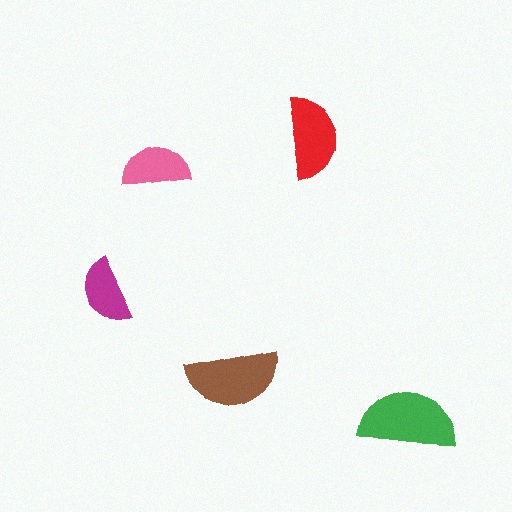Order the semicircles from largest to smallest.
the green one, the brown one, the red one, the pink one, the magenta one.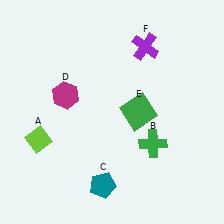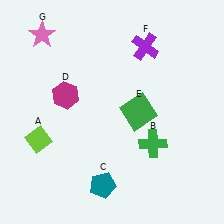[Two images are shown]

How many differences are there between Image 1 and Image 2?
There is 1 difference between the two images.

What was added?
A pink star (G) was added in Image 2.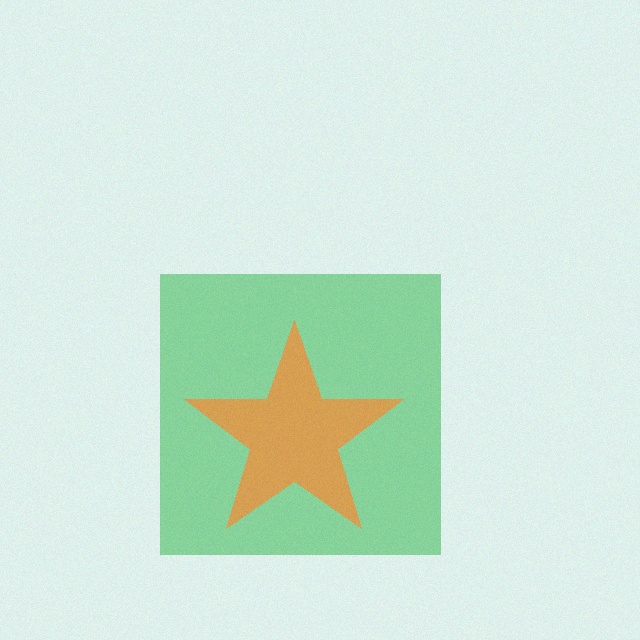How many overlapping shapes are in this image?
There are 2 overlapping shapes in the image.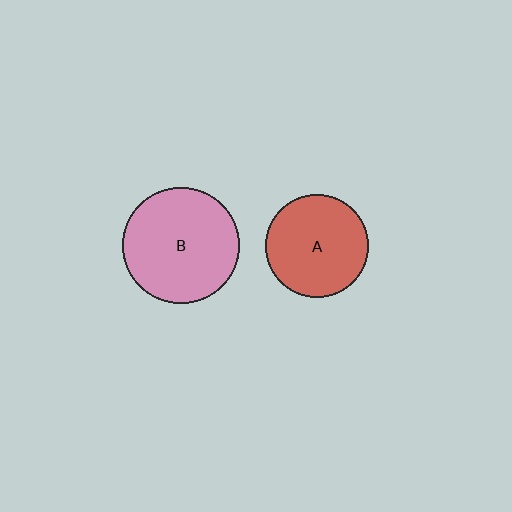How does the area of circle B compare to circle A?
Approximately 1.3 times.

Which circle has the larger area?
Circle B (pink).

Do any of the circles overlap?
No, none of the circles overlap.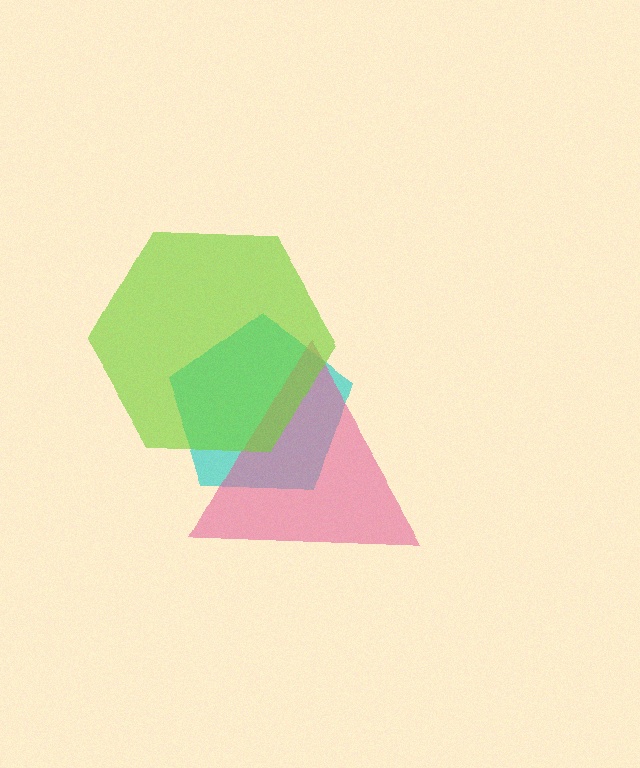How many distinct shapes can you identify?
There are 3 distinct shapes: a cyan pentagon, a pink triangle, a lime hexagon.